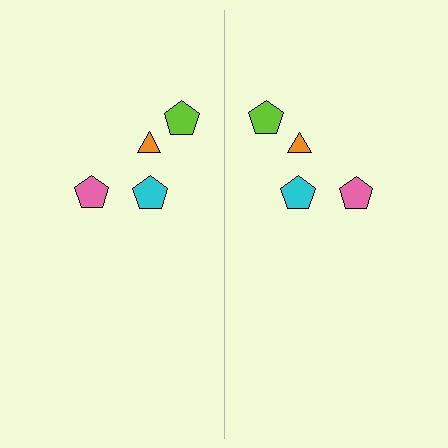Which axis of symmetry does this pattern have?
The pattern has a vertical axis of symmetry running through the center of the image.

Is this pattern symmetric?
Yes, this pattern has bilateral (reflection) symmetry.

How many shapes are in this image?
There are 8 shapes in this image.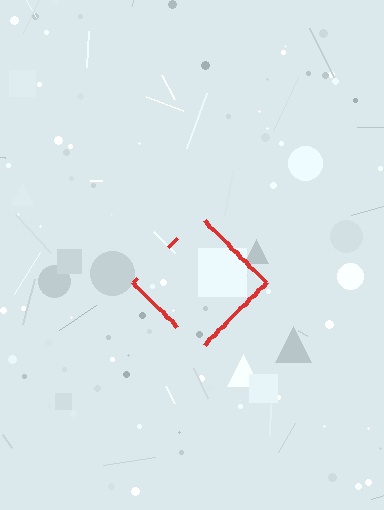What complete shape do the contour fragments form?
The contour fragments form a diamond.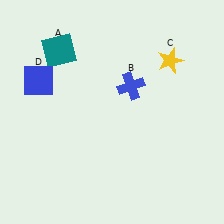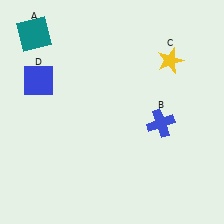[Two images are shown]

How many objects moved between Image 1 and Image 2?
2 objects moved between the two images.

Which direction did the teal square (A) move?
The teal square (A) moved left.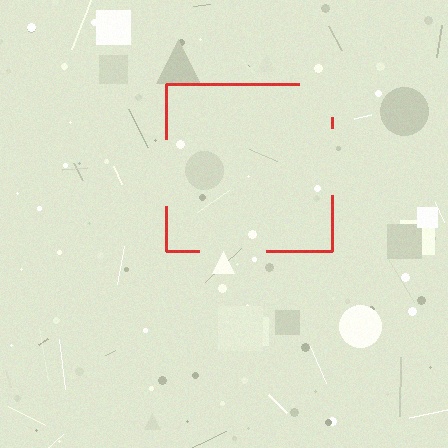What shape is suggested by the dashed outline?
The dashed outline suggests a square.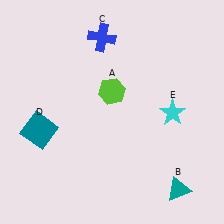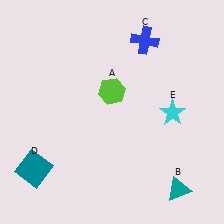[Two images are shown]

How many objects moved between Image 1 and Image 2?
2 objects moved between the two images.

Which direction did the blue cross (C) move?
The blue cross (C) moved right.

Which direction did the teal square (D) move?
The teal square (D) moved down.